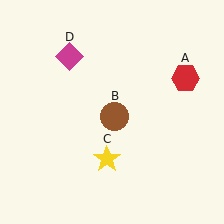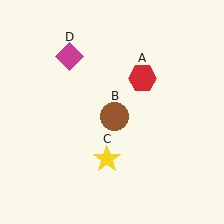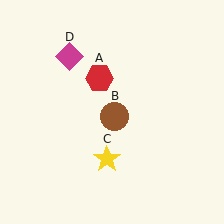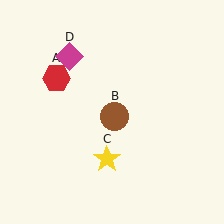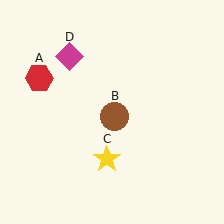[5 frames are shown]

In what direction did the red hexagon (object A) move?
The red hexagon (object A) moved left.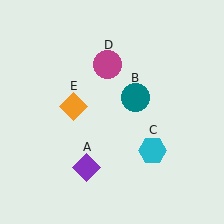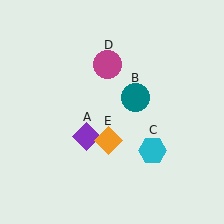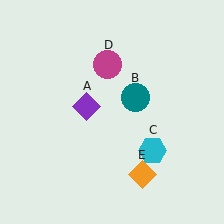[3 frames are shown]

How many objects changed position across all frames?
2 objects changed position: purple diamond (object A), orange diamond (object E).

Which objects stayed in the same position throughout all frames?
Teal circle (object B) and cyan hexagon (object C) and magenta circle (object D) remained stationary.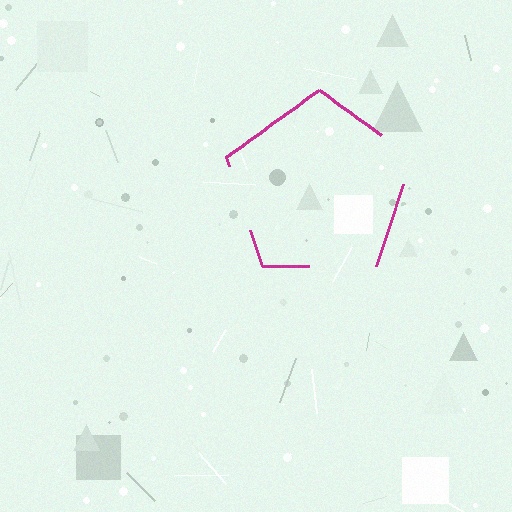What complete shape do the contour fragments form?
The contour fragments form a pentagon.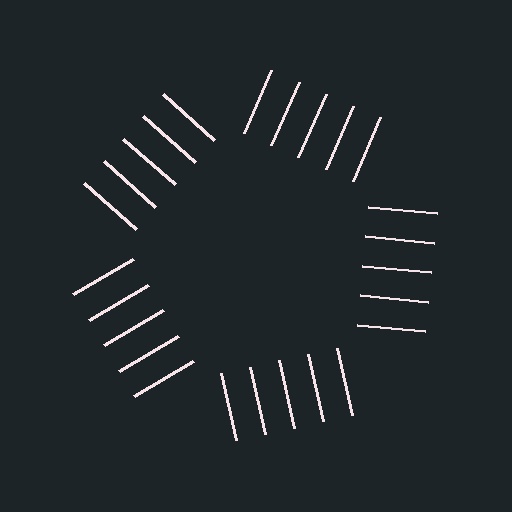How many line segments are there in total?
25 — 5 along each of the 5 edges.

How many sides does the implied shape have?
5 sides — the line-ends trace a pentagon.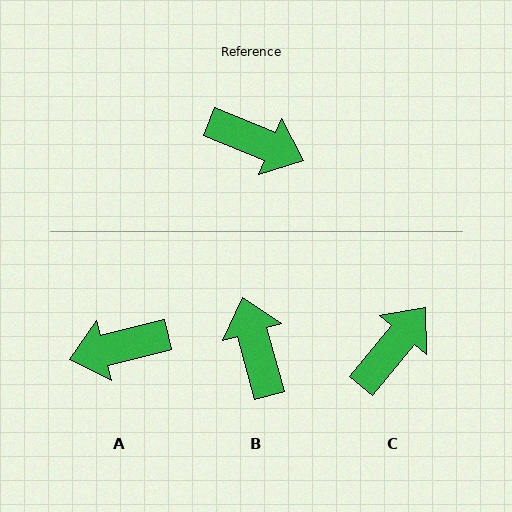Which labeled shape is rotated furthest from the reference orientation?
A, about 144 degrees away.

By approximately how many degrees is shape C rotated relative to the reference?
Approximately 73 degrees counter-clockwise.